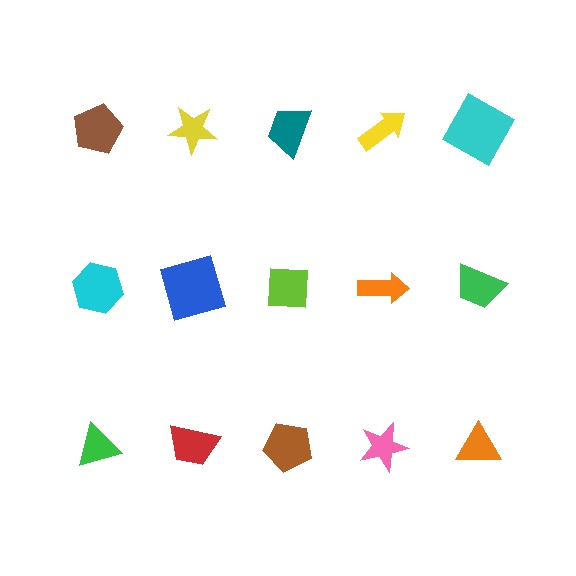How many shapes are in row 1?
5 shapes.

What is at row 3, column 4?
A pink star.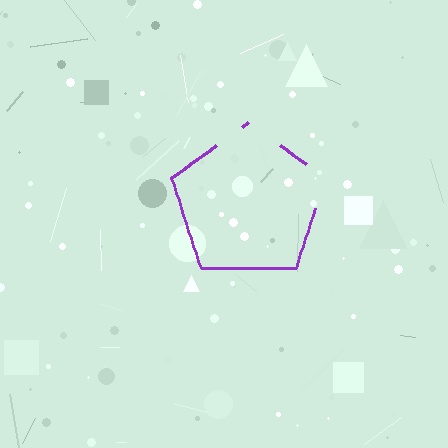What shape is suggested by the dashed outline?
The dashed outline suggests a pentagon.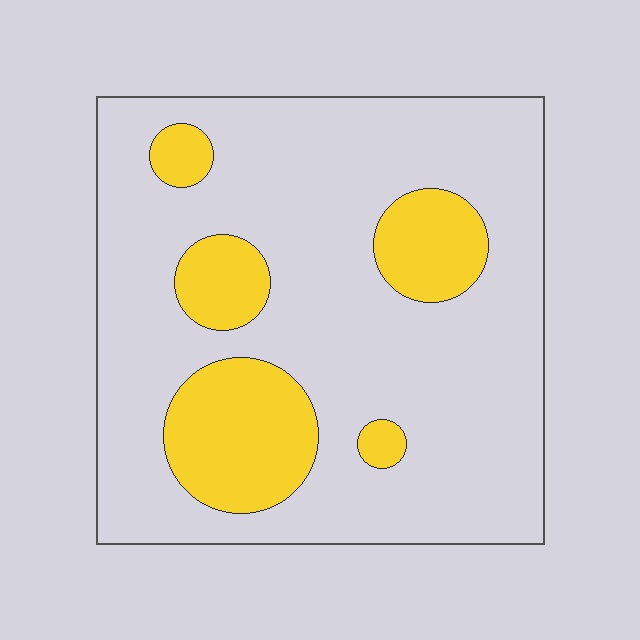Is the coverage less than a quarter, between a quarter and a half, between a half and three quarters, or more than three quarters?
Less than a quarter.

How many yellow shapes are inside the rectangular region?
5.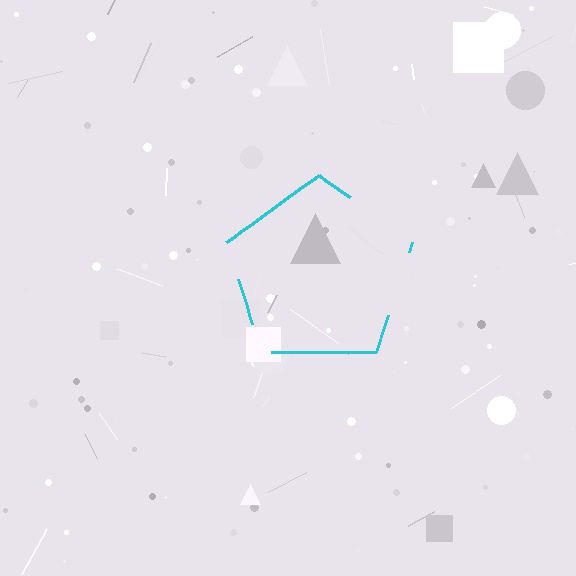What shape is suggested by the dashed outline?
The dashed outline suggests a pentagon.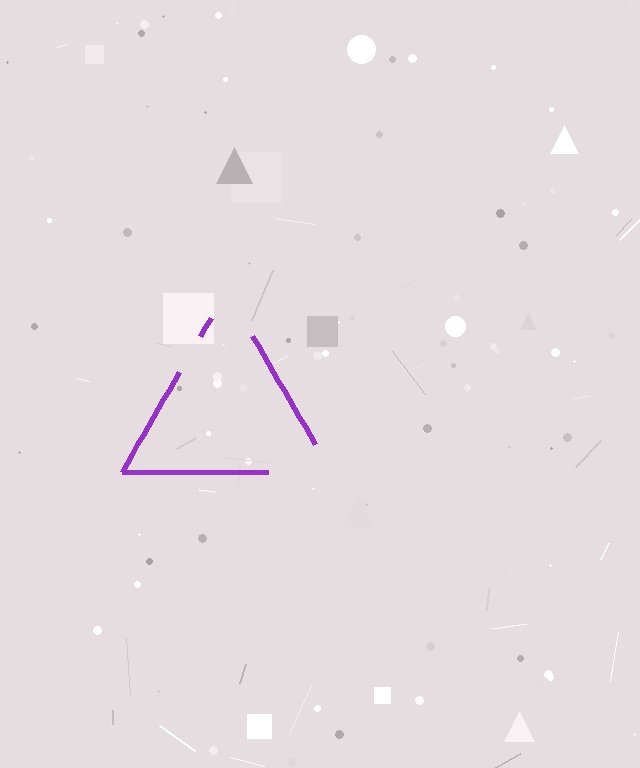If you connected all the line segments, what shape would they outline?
They would outline a triangle.